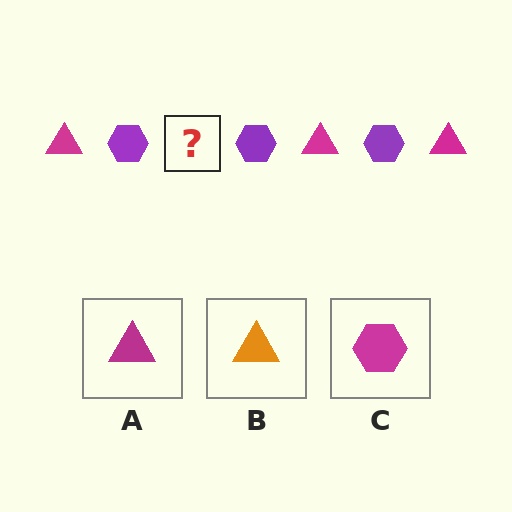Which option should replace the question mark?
Option A.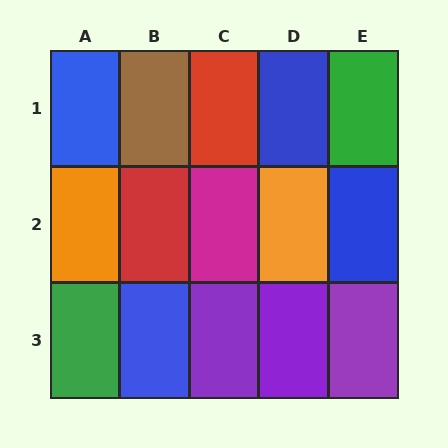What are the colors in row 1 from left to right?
Blue, brown, red, blue, green.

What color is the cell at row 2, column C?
Magenta.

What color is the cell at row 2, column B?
Red.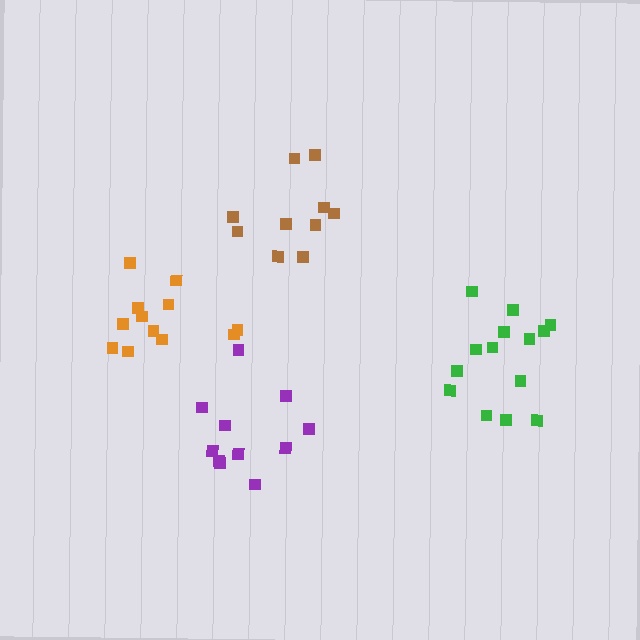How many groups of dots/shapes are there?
There are 4 groups.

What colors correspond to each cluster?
The clusters are colored: brown, orange, purple, green.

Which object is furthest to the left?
The orange cluster is leftmost.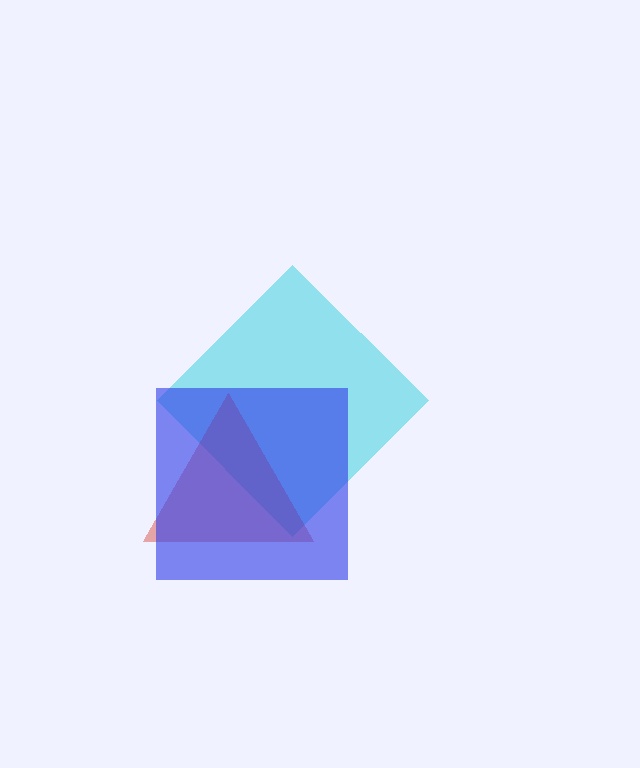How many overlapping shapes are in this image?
There are 3 overlapping shapes in the image.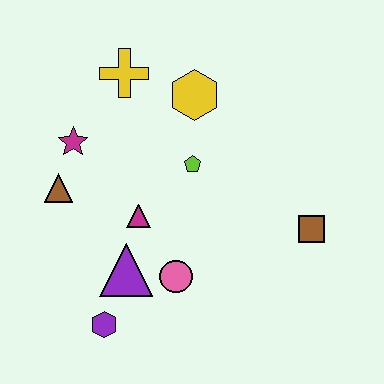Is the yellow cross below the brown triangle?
No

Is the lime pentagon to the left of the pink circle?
No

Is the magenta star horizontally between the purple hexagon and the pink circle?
No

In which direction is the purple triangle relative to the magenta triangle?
The purple triangle is below the magenta triangle.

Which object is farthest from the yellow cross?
The purple hexagon is farthest from the yellow cross.